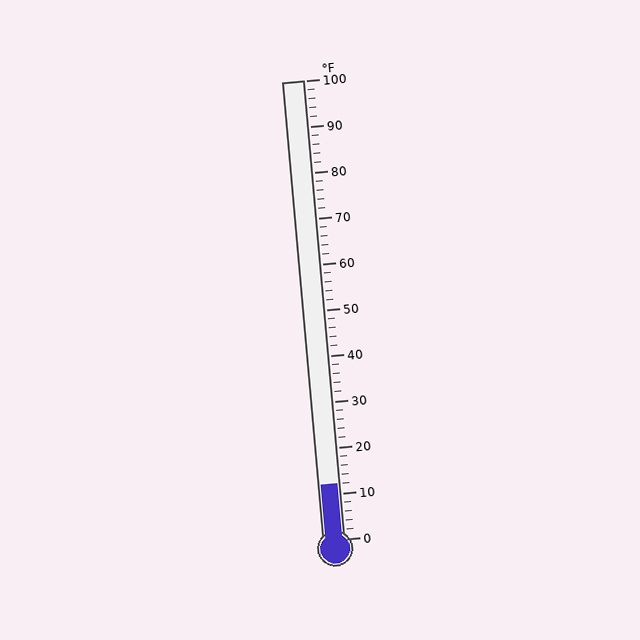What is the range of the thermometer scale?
The thermometer scale ranges from 0°F to 100°F.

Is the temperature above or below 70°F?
The temperature is below 70°F.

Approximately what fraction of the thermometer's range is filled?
The thermometer is filled to approximately 10% of its range.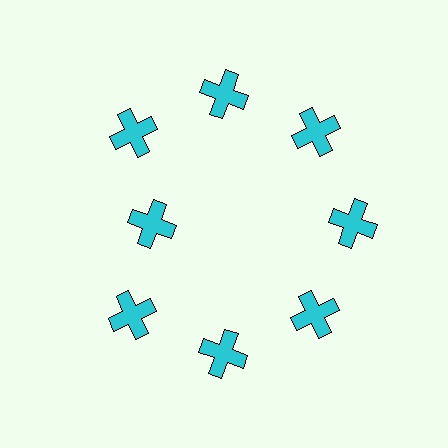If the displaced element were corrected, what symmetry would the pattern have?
It would have 8-fold rotational symmetry — the pattern would map onto itself every 45 degrees.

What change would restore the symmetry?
The symmetry would be restored by moving it outward, back onto the ring so that all 8 crosses sit at equal angles and equal distance from the center.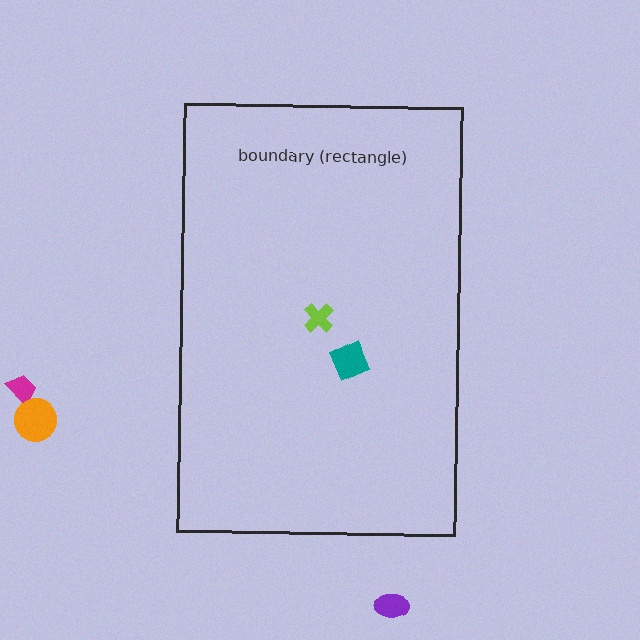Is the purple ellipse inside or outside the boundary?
Outside.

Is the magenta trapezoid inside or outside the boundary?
Outside.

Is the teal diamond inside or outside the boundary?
Inside.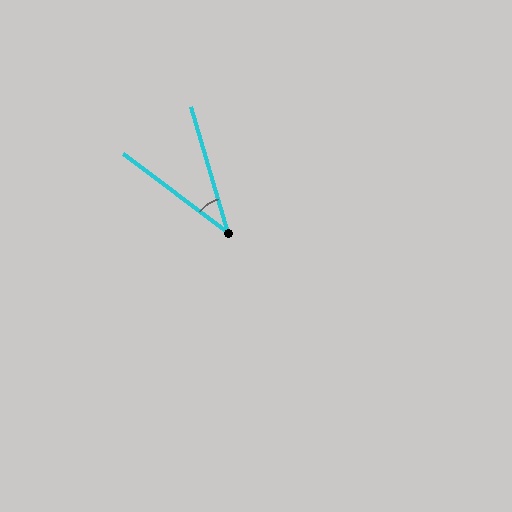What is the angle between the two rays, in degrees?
Approximately 37 degrees.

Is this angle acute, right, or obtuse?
It is acute.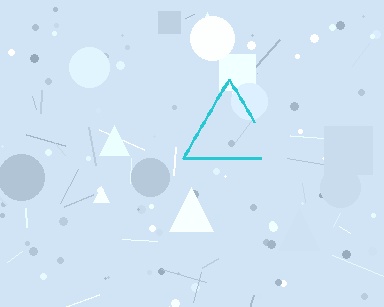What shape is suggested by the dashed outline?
The dashed outline suggests a triangle.